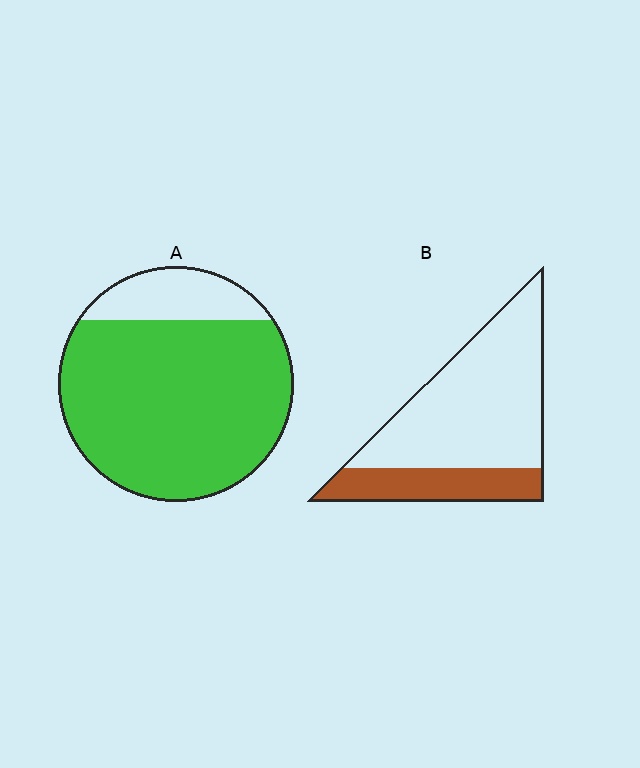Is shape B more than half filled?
No.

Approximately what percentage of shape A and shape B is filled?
A is approximately 85% and B is approximately 25%.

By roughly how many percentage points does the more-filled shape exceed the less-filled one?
By roughly 55 percentage points (A over B).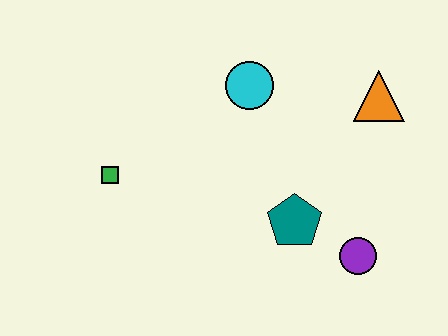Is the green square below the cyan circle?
Yes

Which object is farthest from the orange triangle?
The green square is farthest from the orange triangle.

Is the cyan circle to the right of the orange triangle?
No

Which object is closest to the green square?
The cyan circle is closest to the green square.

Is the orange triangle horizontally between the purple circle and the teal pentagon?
No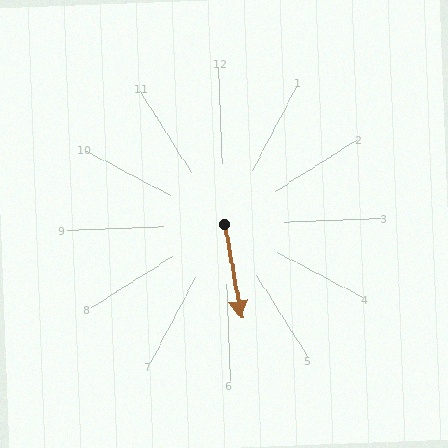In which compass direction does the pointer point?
South.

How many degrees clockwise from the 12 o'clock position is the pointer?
Approximately 172 degrees.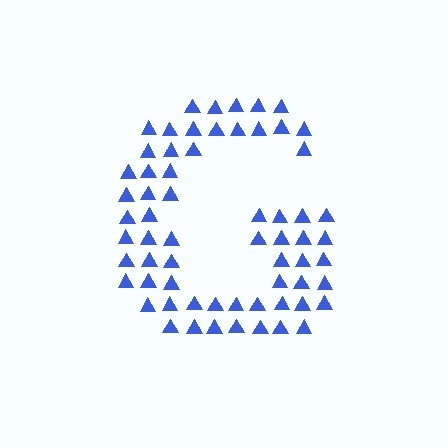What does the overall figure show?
The overall figure shows the letter G.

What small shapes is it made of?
It is made of small triangles.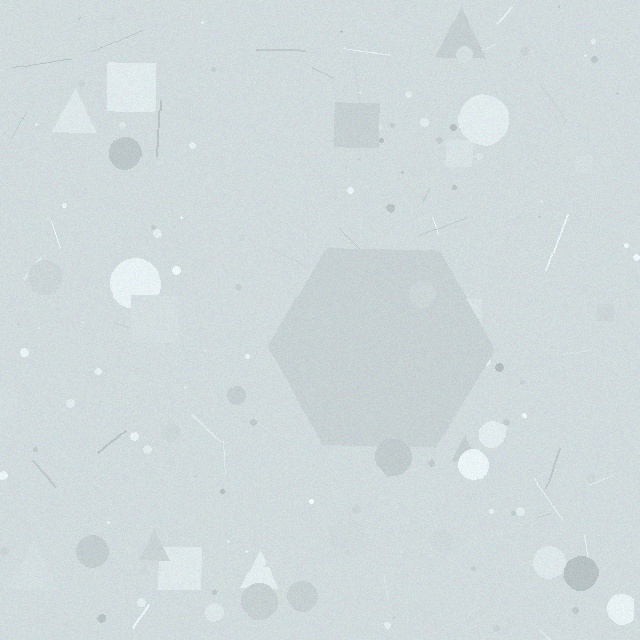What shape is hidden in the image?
A hexagon is hidden in the image.